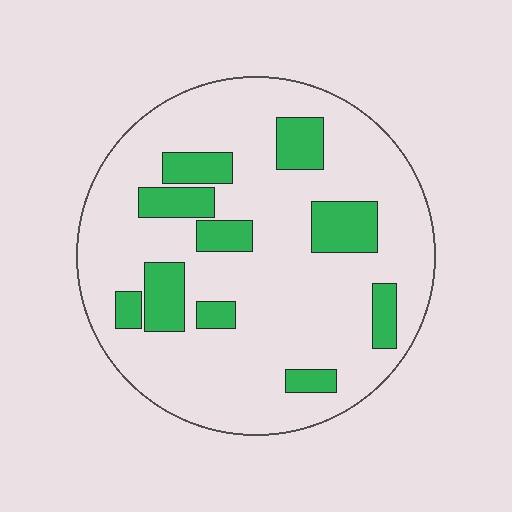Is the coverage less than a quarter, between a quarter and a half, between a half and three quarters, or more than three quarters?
Less than a quarter.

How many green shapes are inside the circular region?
10.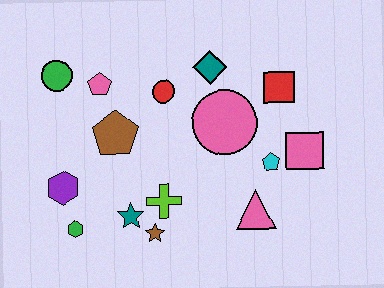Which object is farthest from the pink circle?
The green hexagon is farthest from the pink circle.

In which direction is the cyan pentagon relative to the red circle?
The cyan pentagon is to the right of the red circle.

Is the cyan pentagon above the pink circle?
No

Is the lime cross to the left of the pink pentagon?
No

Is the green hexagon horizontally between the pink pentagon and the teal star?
No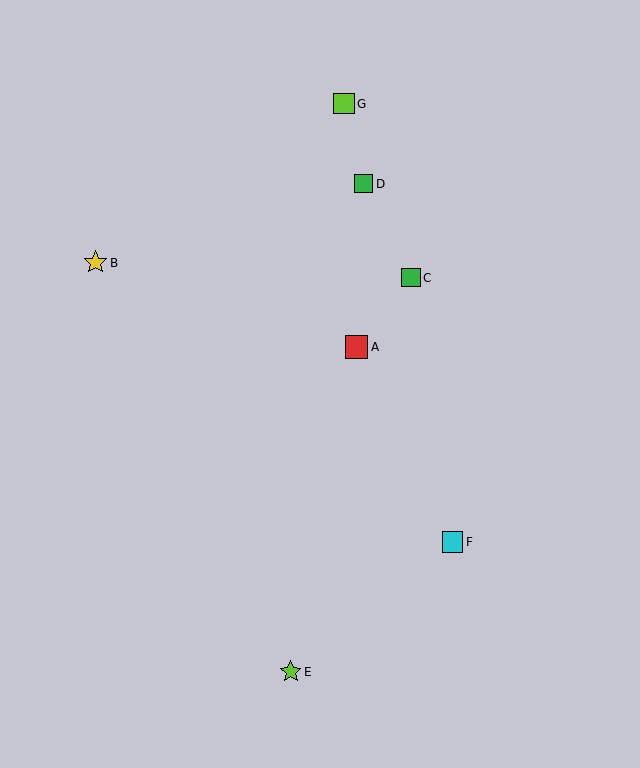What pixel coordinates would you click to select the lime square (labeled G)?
Click at (344, 104) to select the lime square G.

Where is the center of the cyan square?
The center of the cyan square is at (452, 542).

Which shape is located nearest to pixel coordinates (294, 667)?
The lime star (labeled E) at (291, 672) is nearest to that location.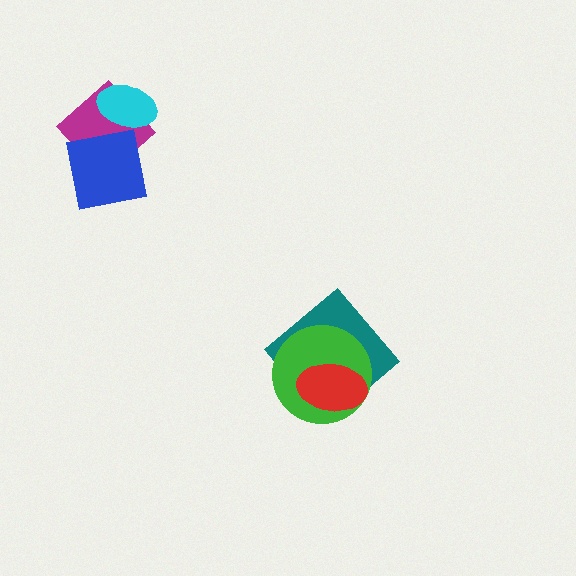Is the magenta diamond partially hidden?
Yes, it is partially covered by another shape.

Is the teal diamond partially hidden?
Yes, it is partially covered by another shape.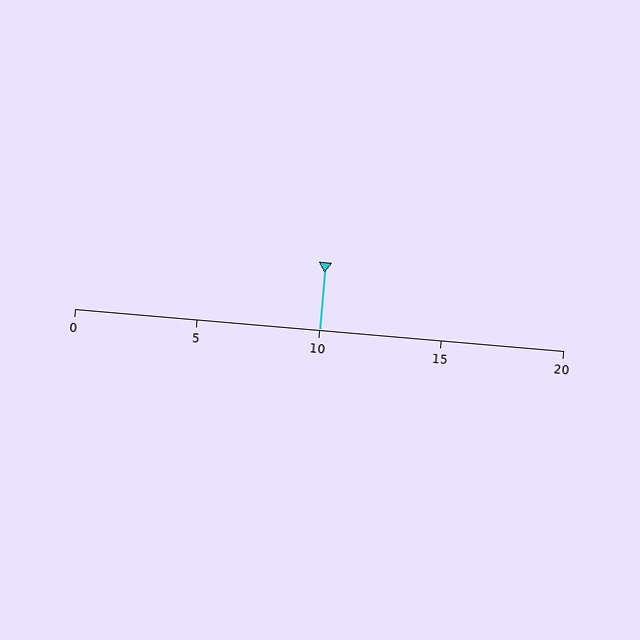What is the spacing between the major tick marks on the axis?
The major ticks are spaced 5 apart.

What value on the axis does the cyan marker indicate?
The marker indicates approximately 10.